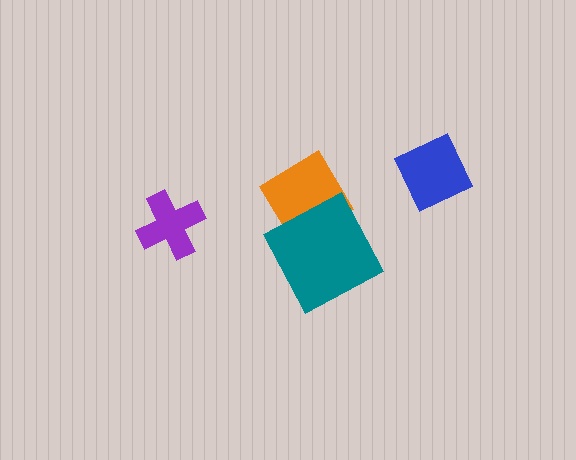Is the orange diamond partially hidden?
Yes, it is partially covered by another shape.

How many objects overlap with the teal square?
1 object overlaps with the teal square.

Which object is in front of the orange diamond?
The teal square is in front of the orange diamond.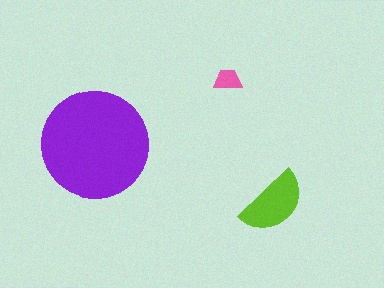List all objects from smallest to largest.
The pink trapezoid, the lime semicircle, the purple circle.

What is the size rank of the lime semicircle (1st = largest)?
2nd.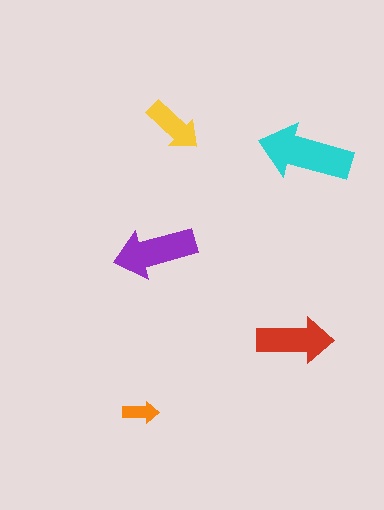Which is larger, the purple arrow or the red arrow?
The purple one.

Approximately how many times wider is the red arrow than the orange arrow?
About 2 times wider.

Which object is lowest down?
The orange arrow is bottommost.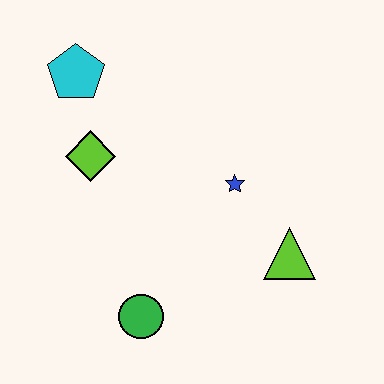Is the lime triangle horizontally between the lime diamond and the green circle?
No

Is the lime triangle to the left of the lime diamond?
No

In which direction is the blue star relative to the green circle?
The blue star is above the green circle.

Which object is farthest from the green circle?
The cyan pentagon is farthest from the green circle.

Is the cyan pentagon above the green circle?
Yes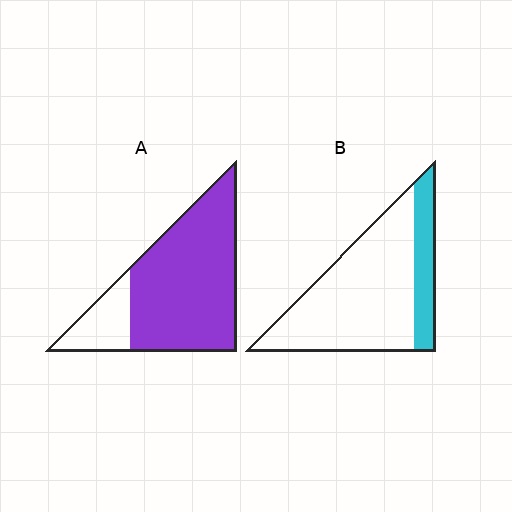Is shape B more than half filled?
No.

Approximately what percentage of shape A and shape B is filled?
A is approximately 80% and B is approximately 20%.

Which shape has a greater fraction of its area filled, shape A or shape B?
Shape A.